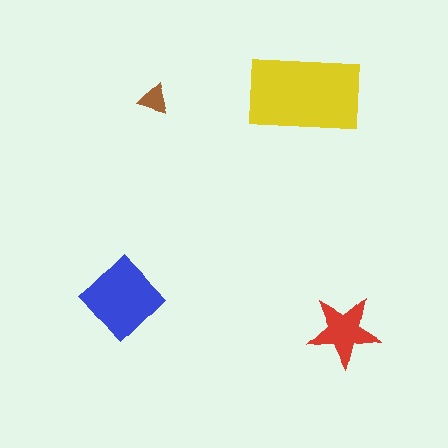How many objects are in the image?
There are 4 objects in the image.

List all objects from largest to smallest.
The yellow rectangle, the blue diamond, the red star, the brown triangle.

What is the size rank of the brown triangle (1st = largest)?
4th.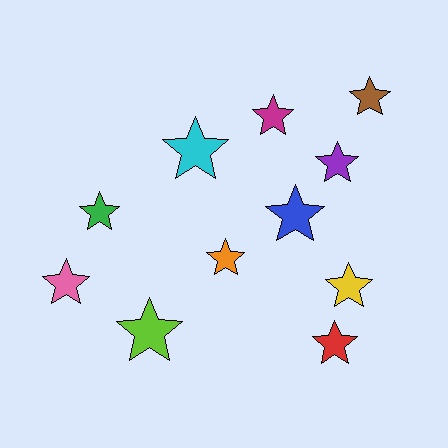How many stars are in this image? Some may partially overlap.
There are 11 stars.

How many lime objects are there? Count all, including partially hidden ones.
There is 1 lime object.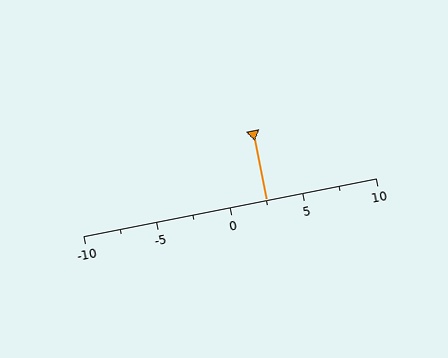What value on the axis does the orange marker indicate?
The marker indicates approximately 2.5.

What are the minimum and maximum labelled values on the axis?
The axis runs from -10 to 10.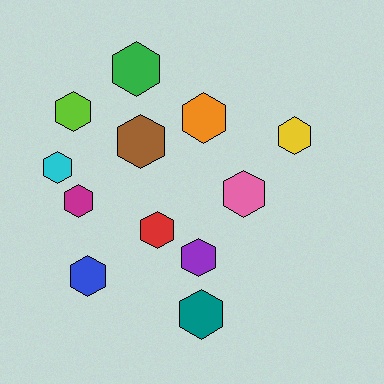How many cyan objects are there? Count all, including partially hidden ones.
There is 1 cyan object.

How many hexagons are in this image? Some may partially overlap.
There are 12 hexagons.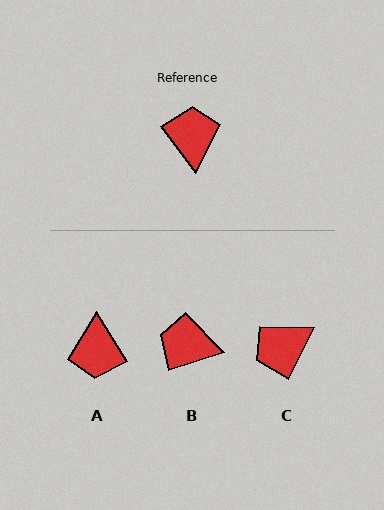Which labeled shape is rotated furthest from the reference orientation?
A, about 176 degrees away.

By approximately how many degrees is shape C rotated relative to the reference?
Approximately 117 degrees counter-clockwise.